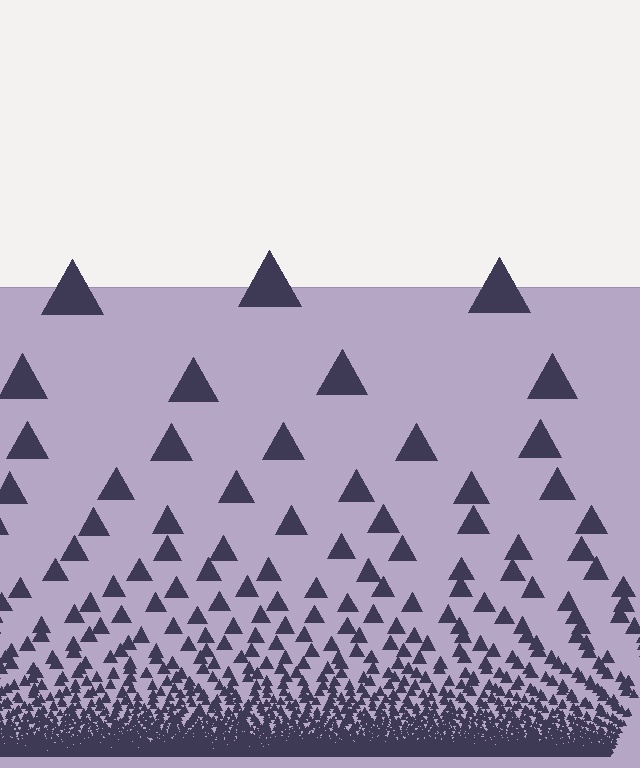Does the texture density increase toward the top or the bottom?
Density increases toward the bottom.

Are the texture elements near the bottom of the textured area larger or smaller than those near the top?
Smaller. The gradient is inverted — elements near the bottom are smaller and denser.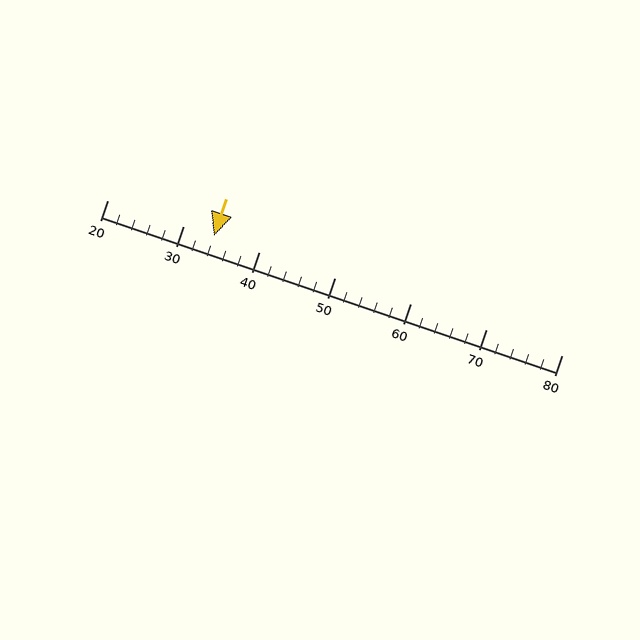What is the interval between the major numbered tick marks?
The major tick marks are spaced 10 units apart.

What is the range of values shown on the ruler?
The ruler shows values from 20 to 80.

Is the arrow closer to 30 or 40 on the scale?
The arrow is closer to 30.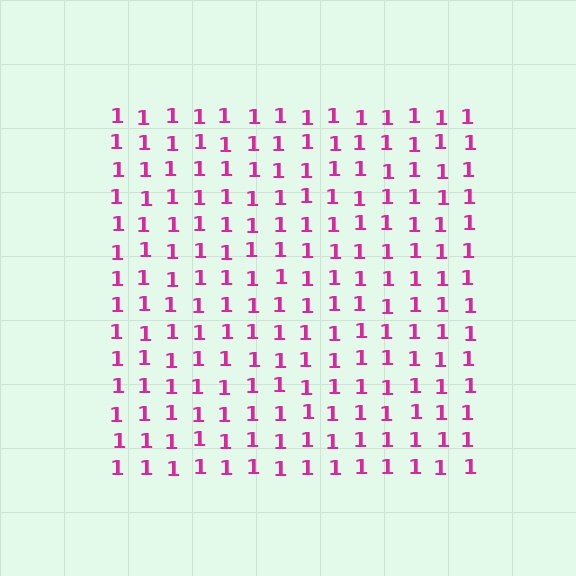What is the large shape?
The large shape is a square.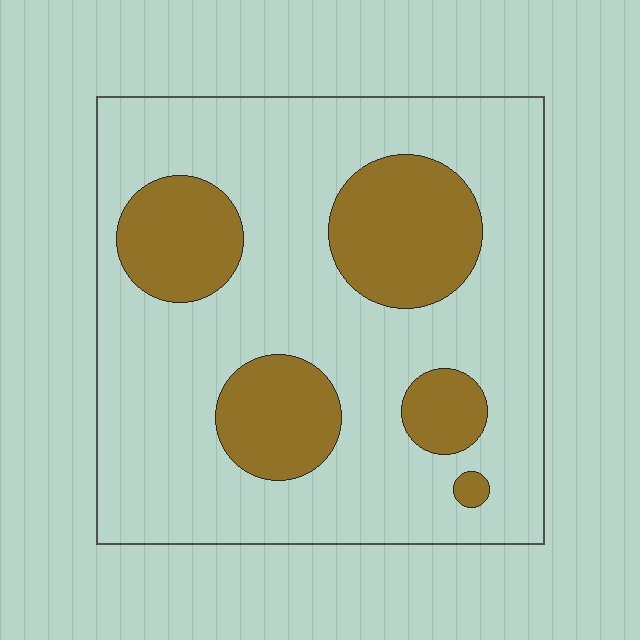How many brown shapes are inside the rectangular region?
5.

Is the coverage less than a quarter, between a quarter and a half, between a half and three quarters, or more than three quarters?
Between a quarter and a half.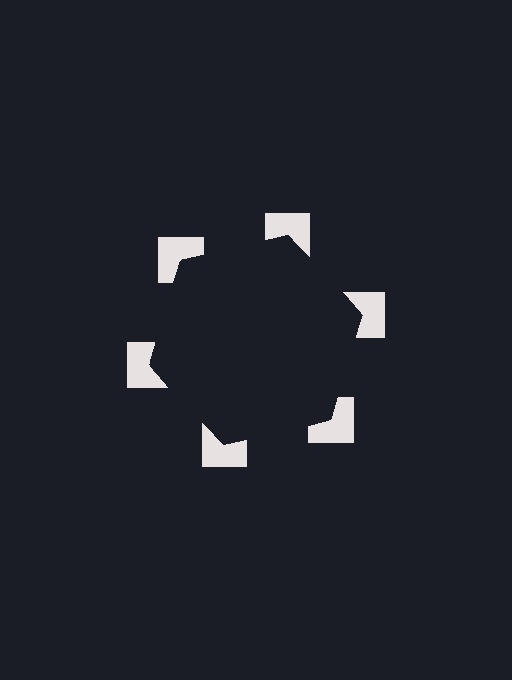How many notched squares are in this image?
There are 6 — one at each vertex of the illusory hexagon.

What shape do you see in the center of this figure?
An illusory hexagon — its edges are inferred from the aligned wedge cuts in the notched squares, not physically drawn.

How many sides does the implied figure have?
6 sides.